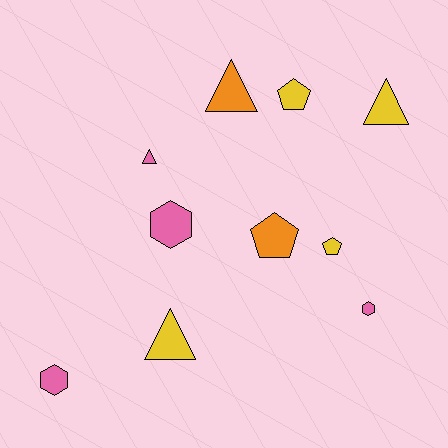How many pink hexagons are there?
There are 3 pink hexagons.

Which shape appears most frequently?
Triangle, with 4 objects.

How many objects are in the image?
There are 10 objects.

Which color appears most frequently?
Yellow, with 4 objects.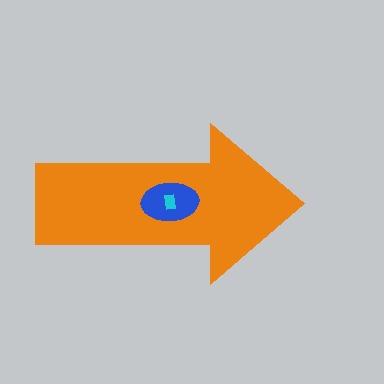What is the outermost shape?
The orange arrow.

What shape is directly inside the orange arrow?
The blue ellipse.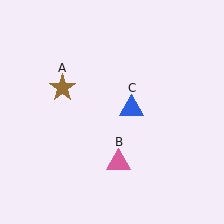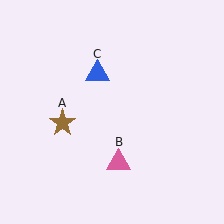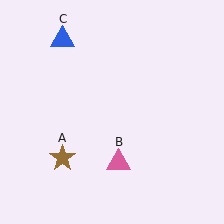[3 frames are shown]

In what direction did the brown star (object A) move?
The brown star (object A) moved down.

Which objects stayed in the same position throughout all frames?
Pink triangle (object B) remained stationary.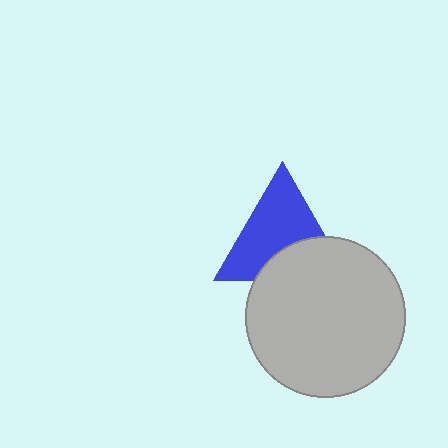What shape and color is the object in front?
The object in front is a light gray circle.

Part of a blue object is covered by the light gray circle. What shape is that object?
It is a triangle.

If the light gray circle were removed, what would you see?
You would see the complete blue triangle.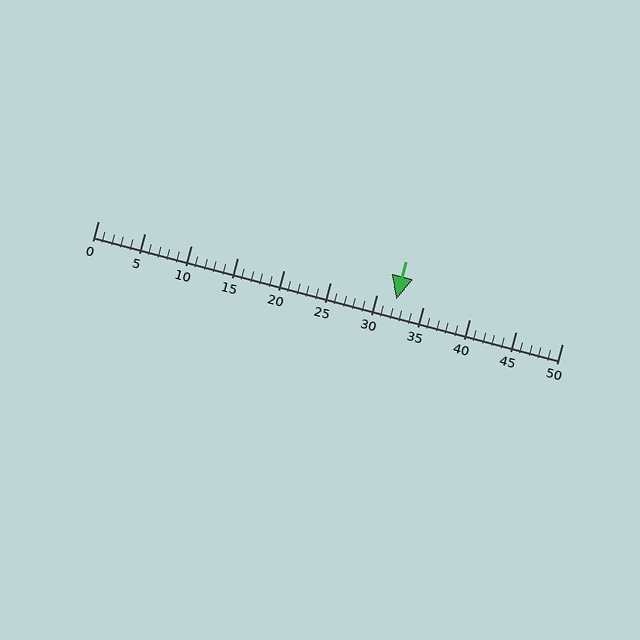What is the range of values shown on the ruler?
The ruler shows values from 0 to 50.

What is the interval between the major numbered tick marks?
The major tick marks are spaced 5 units apart.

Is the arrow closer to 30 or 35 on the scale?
The arrow is closer to 30.